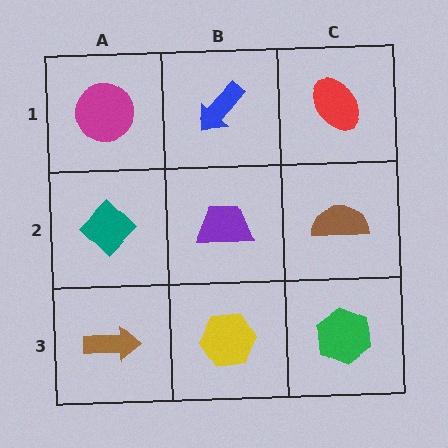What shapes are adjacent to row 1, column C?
A brown semicircle (row 2, column C), a blue arrow (row 1, column B).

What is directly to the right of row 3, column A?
A yellow hexagon.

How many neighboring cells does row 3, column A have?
2.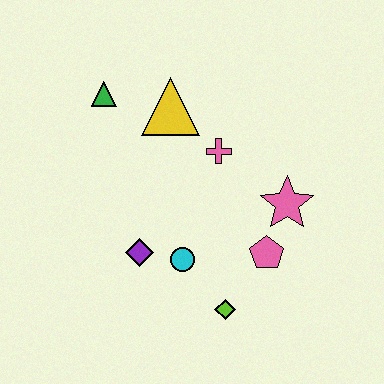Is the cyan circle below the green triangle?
Yes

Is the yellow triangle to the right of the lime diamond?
No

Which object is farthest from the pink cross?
The lime diamond is farthest from the pink cross.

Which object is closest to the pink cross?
The yellow triangle is closest to the pink cross.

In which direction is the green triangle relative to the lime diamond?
The green triangle is above the lime diamond.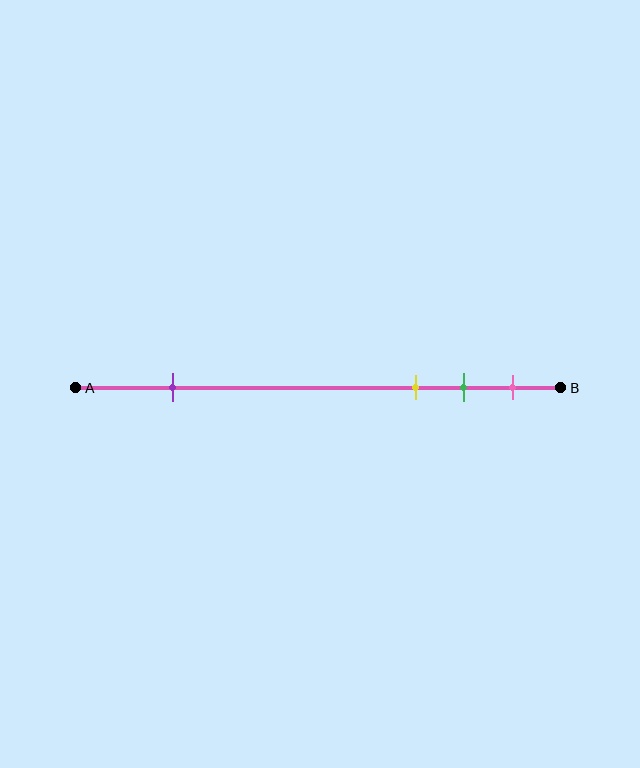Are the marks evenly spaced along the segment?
No, the marks are not evenly spaced.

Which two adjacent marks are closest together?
The green and pink marks are the closest adjacent pair.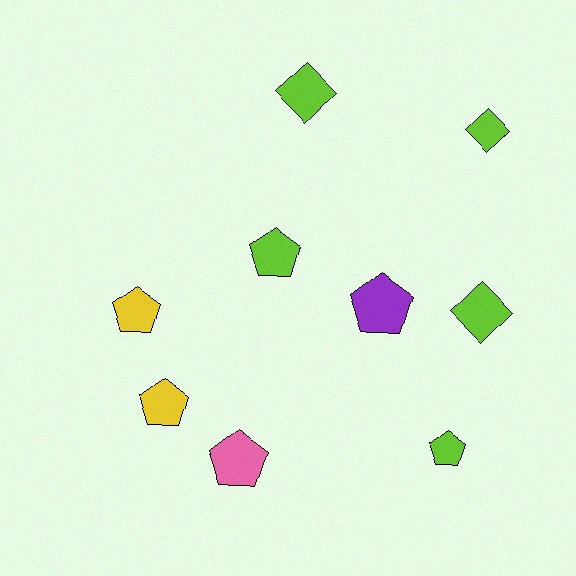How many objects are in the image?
There are 9 objects.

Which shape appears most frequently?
Pentagon, with 6 objects.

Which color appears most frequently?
Lime, with 5 objects.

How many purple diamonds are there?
There are no purple diamonds.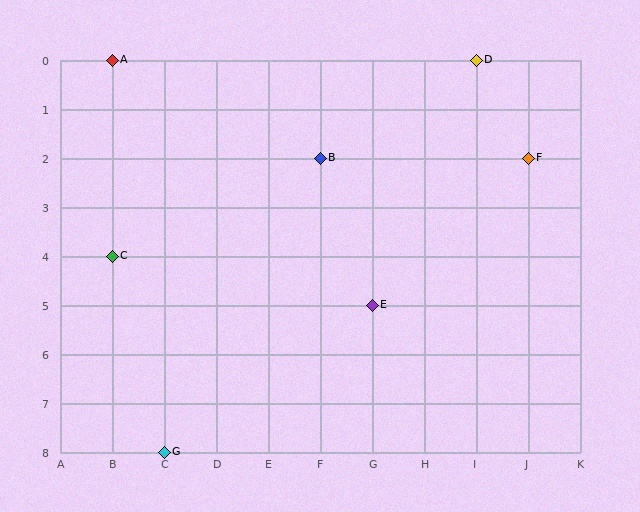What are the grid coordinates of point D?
Point D is at grid coordinates (I, 0).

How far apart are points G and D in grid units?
Points G and D are 6 columns and 8 rows apart (about 10.0 grid units diagonally).